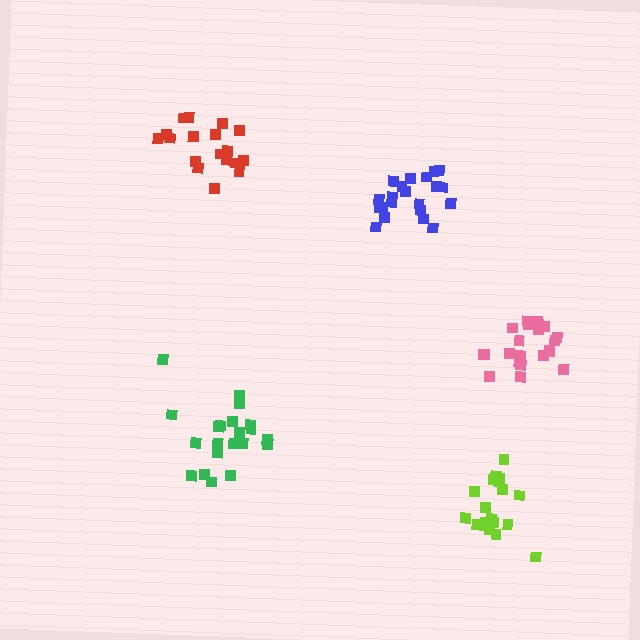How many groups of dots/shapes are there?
There are 5 groups.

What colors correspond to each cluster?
The clusters are colored: lime, red, blue, pink, green.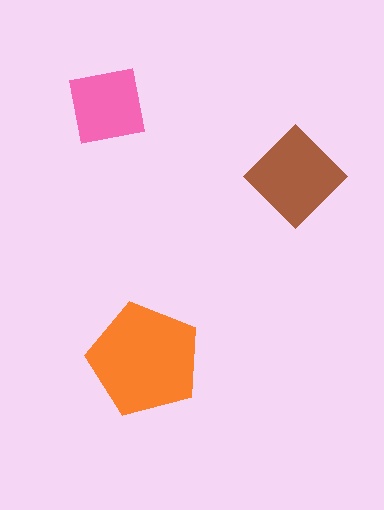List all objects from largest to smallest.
The orange pentagon, the brown diamond, the pink square.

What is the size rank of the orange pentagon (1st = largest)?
1st.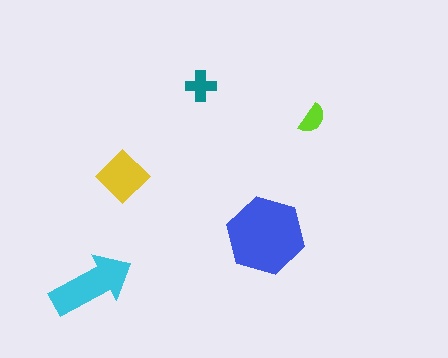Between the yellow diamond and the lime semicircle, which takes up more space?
The yellow diamond.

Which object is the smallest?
The lime semicircle.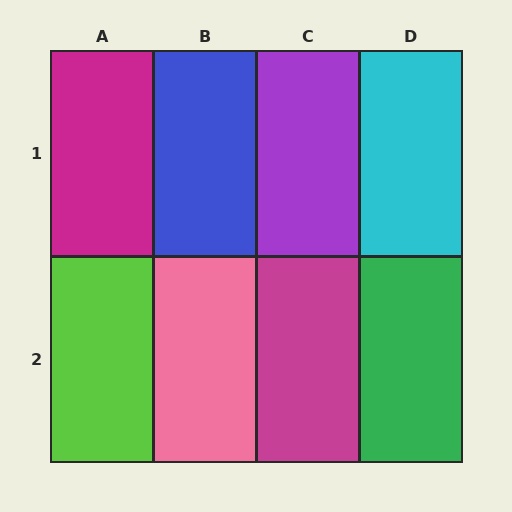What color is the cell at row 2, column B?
Pink.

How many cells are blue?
1 cell is blue.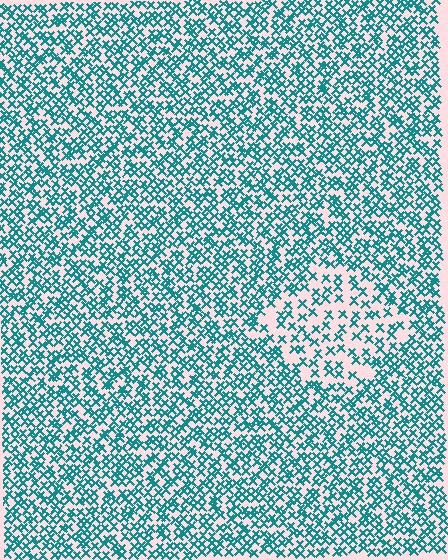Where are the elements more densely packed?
The elements are more densely packed outside the diamond boundary.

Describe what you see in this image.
The image contains small teal elements arranged at two different densities. A diamond-shaped region is visible where the elements are less densely packed than the surrounding area.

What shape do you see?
I see a diamond.